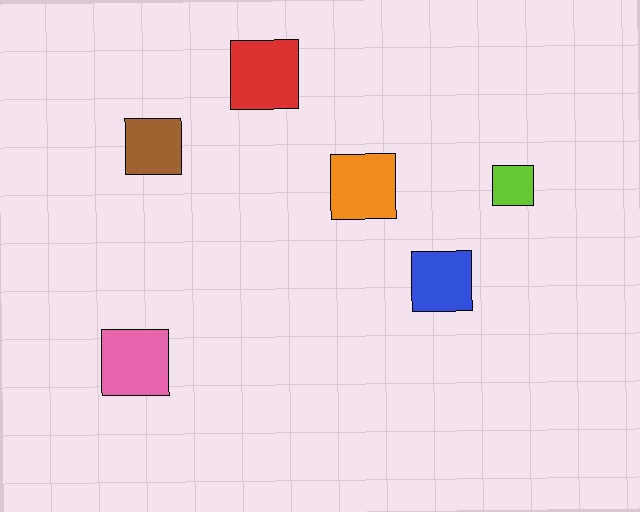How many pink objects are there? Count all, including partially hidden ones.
There is 1 pink object.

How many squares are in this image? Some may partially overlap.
There are 6 squares.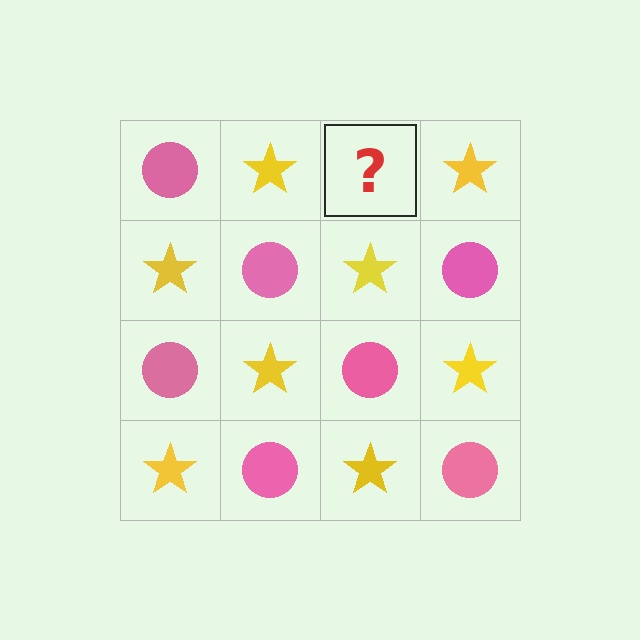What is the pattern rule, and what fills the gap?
The rule is that it alternates pink circle and yellow star in a checkerboard pattern. The gap should be filled with a pink circle.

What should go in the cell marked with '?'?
The missing cell should contain a pink circle.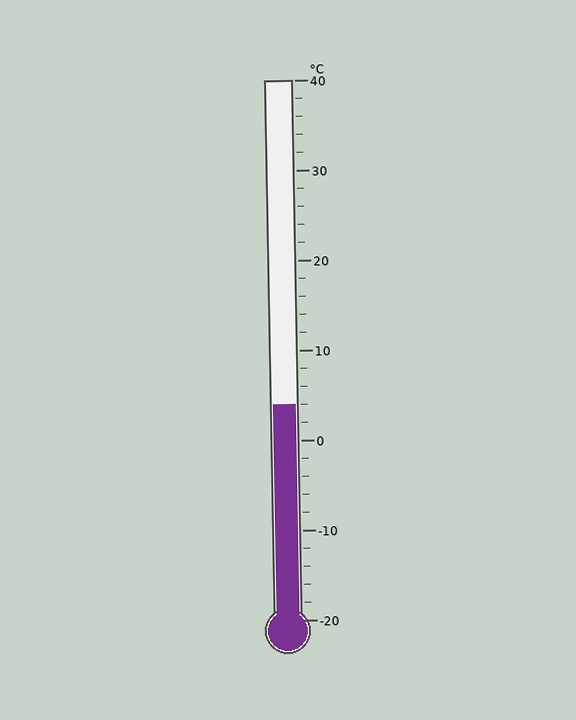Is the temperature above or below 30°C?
The temperature is below 30°C.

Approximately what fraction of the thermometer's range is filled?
The thermometer is filled to approximately 40% of its range.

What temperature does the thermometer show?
The thermometer shows approximately 4°C.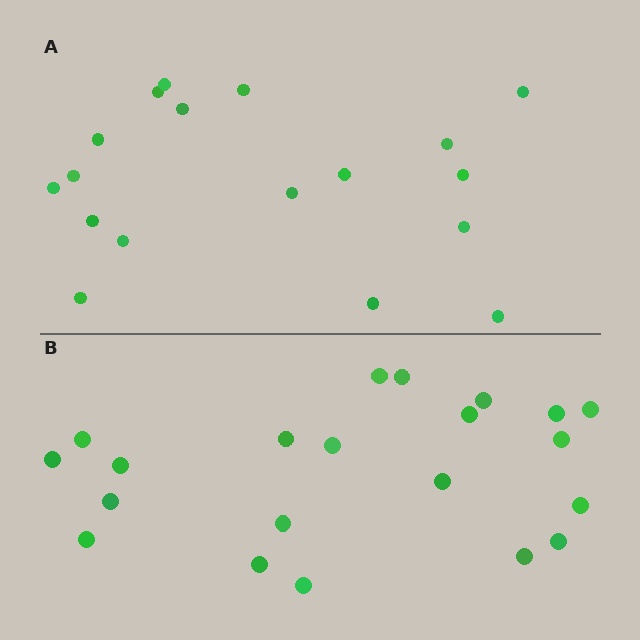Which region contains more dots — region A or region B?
Region B (the bottom region) has more dots.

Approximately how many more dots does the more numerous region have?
Region B has just a few more — roughly 2 or 3 more dots than region A.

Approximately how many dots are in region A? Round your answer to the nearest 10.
About 20 dots. (The exact count is 18, which rounds to 20.)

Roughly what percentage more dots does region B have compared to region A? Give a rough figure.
About 15% more.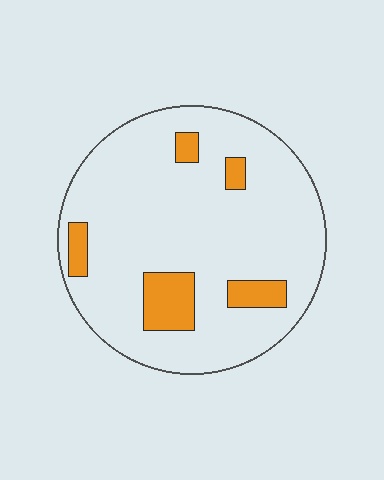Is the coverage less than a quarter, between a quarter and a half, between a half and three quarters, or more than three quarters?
Less than a quarter.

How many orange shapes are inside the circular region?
5.